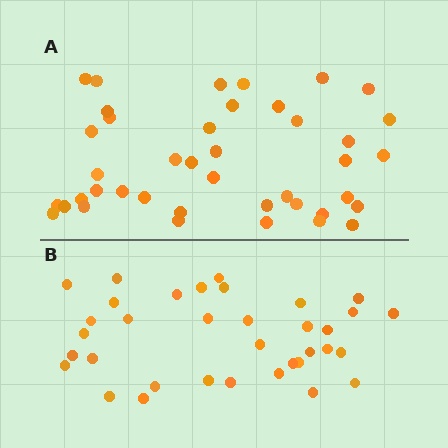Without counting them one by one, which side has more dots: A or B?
Region A (the top region) has more dots.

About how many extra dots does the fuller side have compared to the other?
Region A has about 6 more dots than region B.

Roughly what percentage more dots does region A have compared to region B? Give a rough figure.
About 15% more.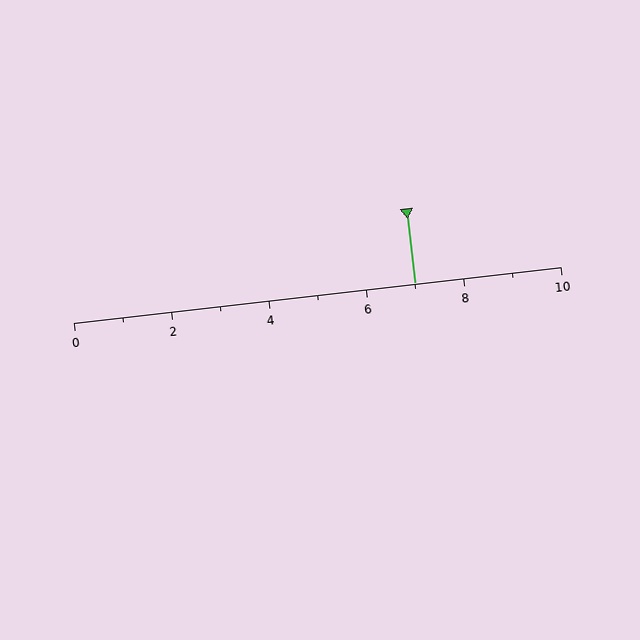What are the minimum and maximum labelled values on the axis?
The axis runs from 0 to 10.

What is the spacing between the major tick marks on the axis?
The major ticks are spaced 2 apart.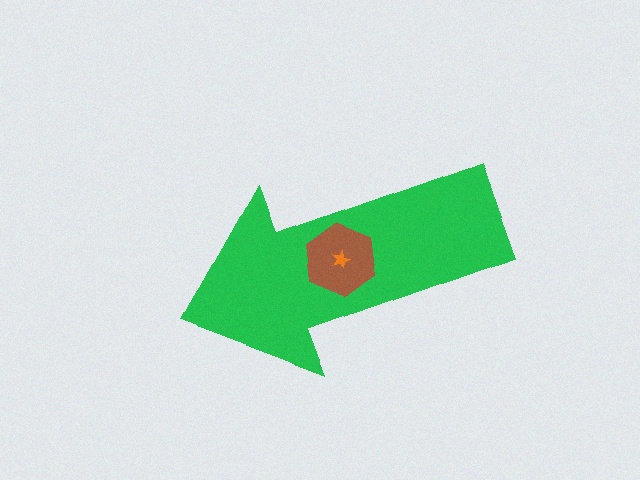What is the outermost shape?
The green arrow.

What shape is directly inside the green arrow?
The brown hexagon.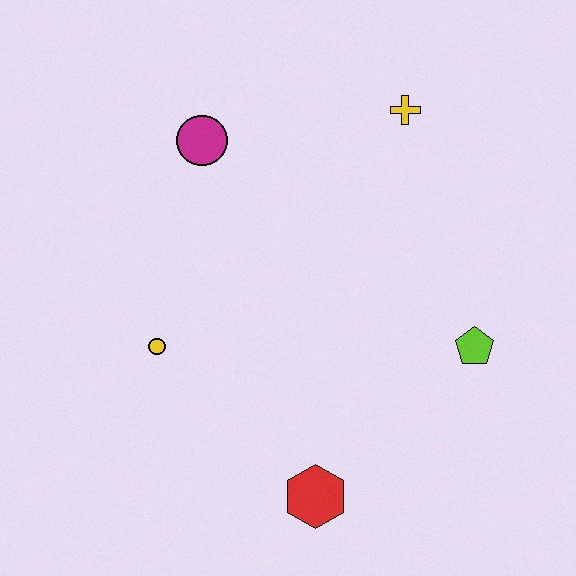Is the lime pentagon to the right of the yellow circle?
Yes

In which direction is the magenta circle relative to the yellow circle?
The magenta circle is above the yellow circle.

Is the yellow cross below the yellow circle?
No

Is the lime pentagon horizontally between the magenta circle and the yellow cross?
No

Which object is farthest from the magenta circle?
The red hexagon is farthest from the magenta circle.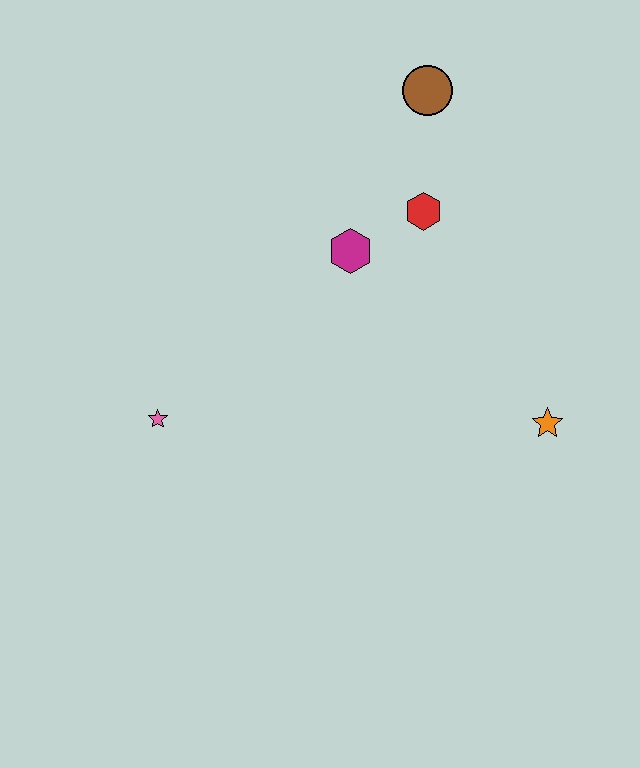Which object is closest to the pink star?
The magenta hexagon is closest to the pink star.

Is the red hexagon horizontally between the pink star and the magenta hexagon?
No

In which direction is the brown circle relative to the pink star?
The brown circle is above the pink star.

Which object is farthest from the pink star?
The brown circle is farthest from the pink star.